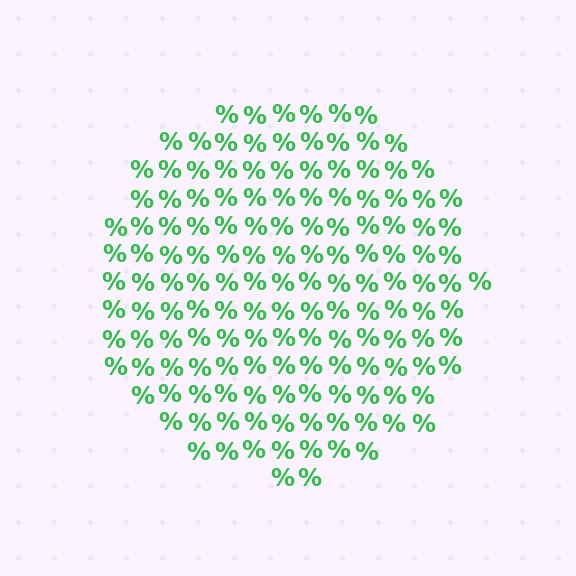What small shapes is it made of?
It is made of small percent signs.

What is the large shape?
The large shape is a circle.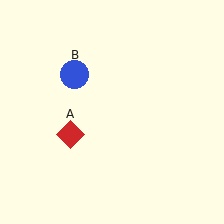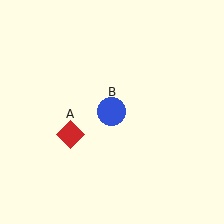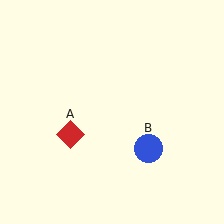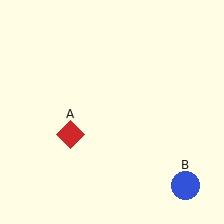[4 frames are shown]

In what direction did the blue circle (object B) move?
The blue circle (object B) moved down and to the right.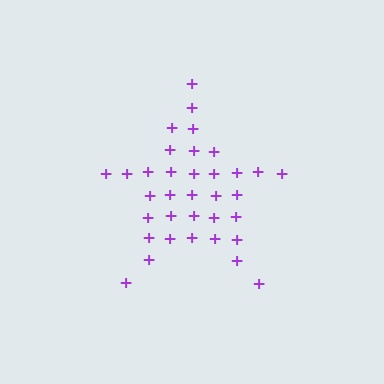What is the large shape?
The large shape is a star.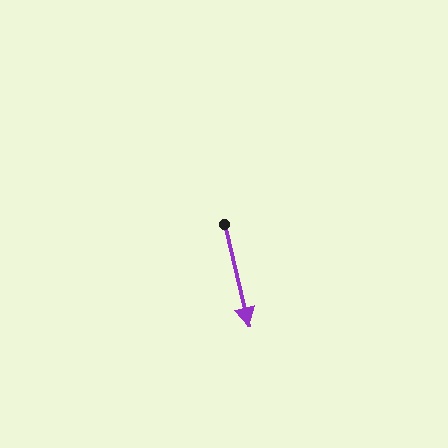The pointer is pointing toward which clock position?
Roughly 6 o'clock.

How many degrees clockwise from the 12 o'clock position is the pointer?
Approximately 166 degrees.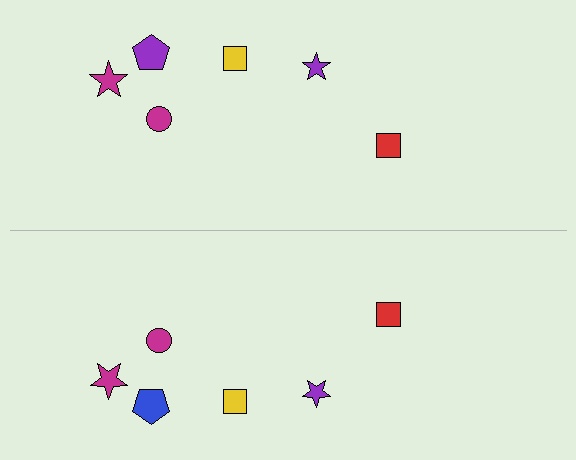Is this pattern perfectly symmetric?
No, the pattern is not perfectly symmetric. The blue pentagon on the bottom side breaks the symmetry — its mirror counterpart is purple.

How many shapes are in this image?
There are 12 shapes in this image.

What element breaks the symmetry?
The blue pentagon on the bottom side breaks the symmetry — its mirror counterpart is purple.